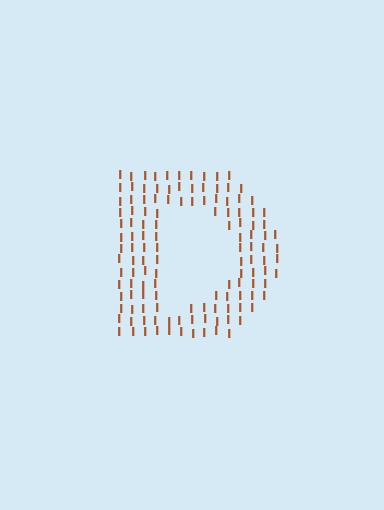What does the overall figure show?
The overall figure shows the letter D.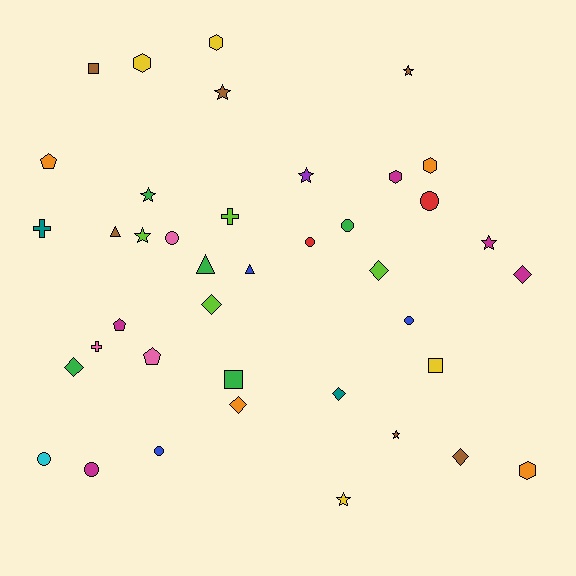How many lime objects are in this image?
There are 4 lime objects.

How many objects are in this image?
There are 40 objects.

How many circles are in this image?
There are 8 circles.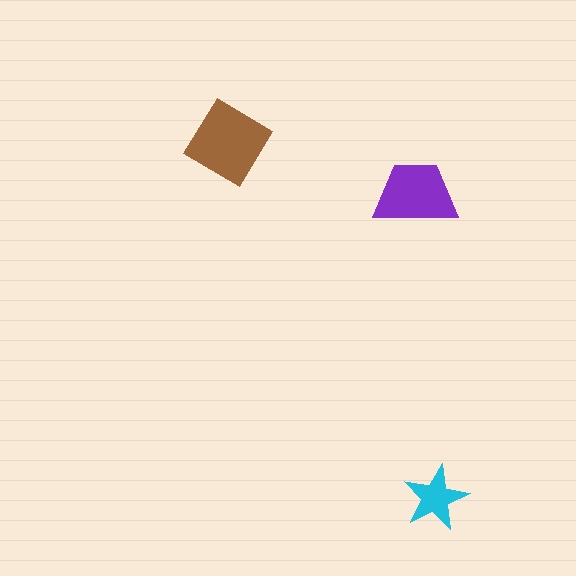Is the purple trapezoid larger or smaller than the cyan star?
Larger.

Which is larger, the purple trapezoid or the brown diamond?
The brown diamond.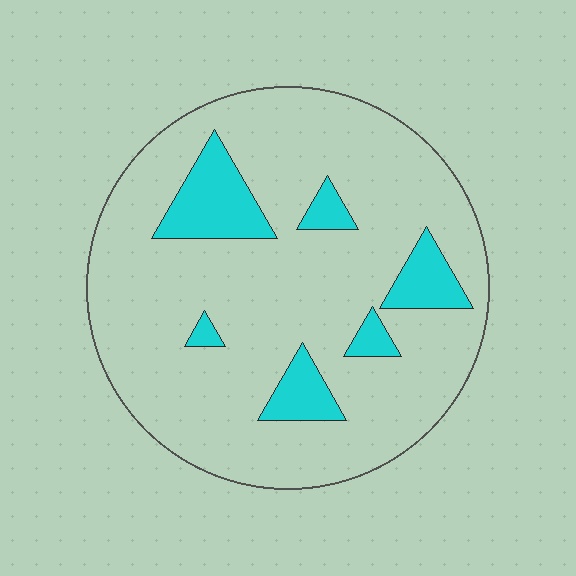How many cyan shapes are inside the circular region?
6.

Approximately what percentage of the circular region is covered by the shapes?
Approximately 15%.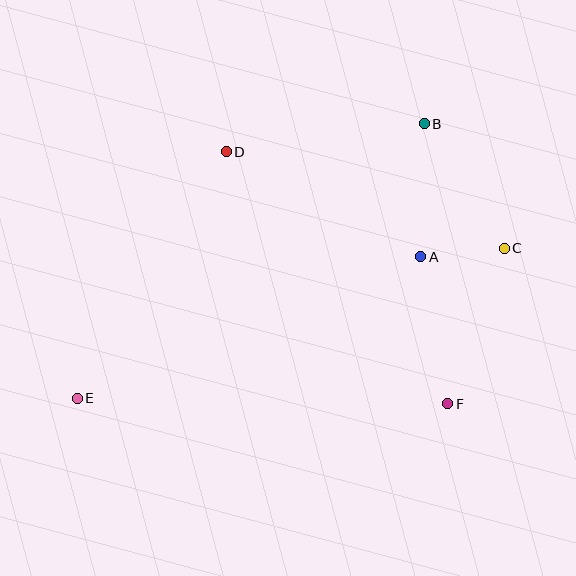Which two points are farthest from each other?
Points C and E are farthest from each other.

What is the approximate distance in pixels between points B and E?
The distance between B and E is approximately 443 pixels.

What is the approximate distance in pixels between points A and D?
The distance between A and D is approximately 221 pixels.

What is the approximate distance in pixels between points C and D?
The distance between C and D is approximately 294 pixels.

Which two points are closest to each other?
Points A and C are closest to each other.